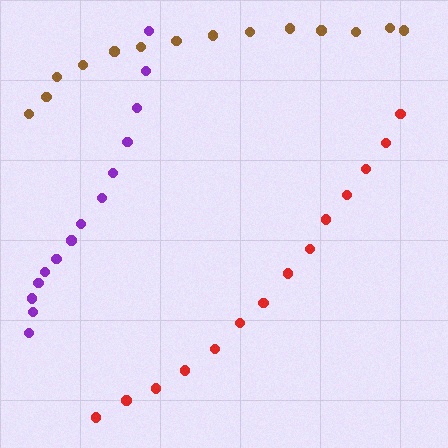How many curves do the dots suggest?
There are 3 distinct paths.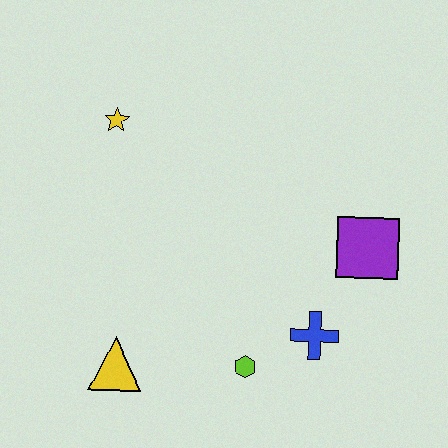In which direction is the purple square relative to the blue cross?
The purple square is above the blue cross.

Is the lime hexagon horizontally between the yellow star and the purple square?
Yes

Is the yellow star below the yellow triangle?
No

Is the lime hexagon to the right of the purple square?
No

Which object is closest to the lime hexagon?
The blue cross is closest to the lime hexagon.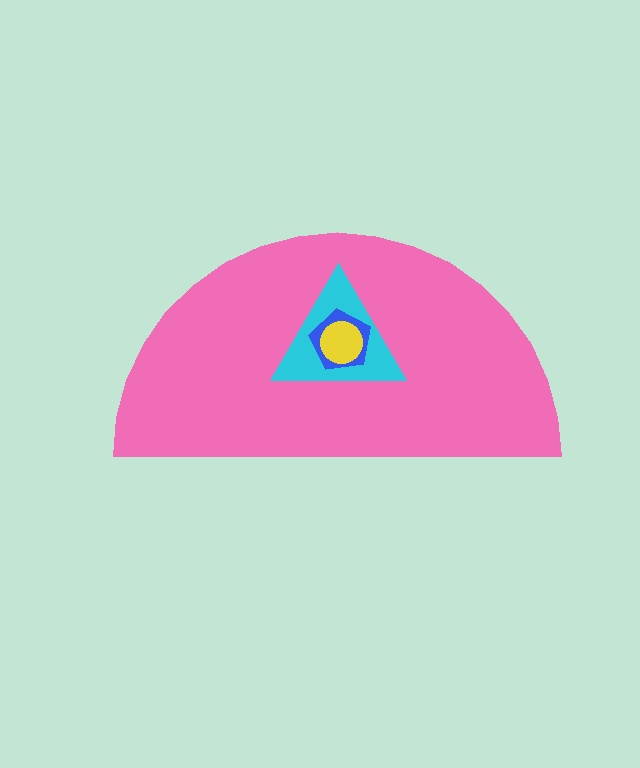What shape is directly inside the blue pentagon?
The yellow circle.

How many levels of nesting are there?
4.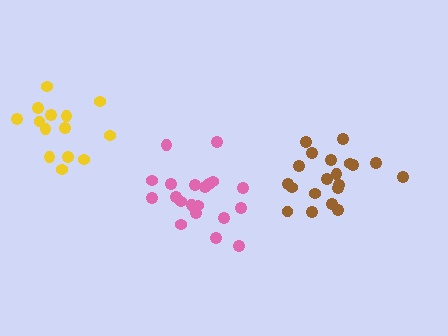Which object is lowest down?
The pink cluster is bottommost.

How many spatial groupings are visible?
There are 3 spatial groupings.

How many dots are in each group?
Group 1: 20 dots, Group 2: 14 dots, Group 3: 20 dots (54 total).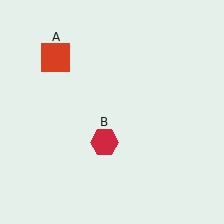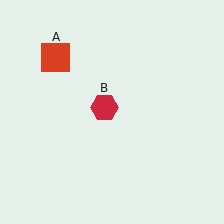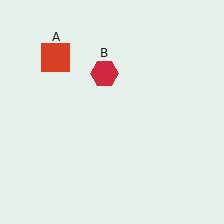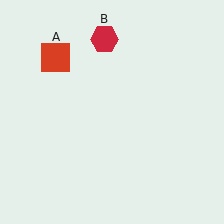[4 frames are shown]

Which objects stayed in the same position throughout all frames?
Red square (object A) remained stationary.